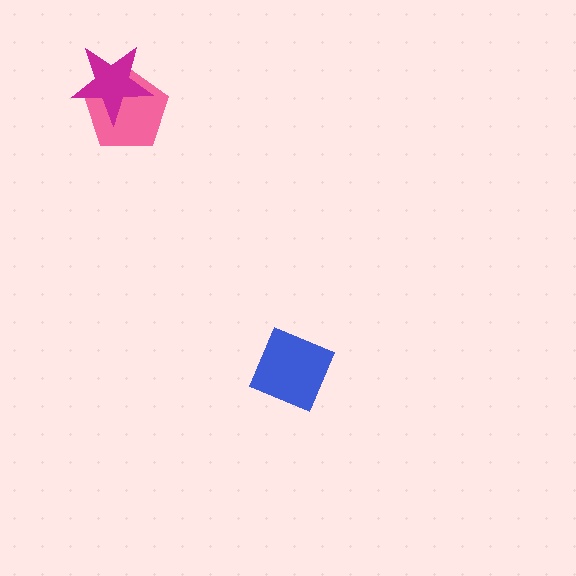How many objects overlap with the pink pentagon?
1 object overlaps with the pink pentagon.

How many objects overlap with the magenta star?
1 object overlaps with the magenta star.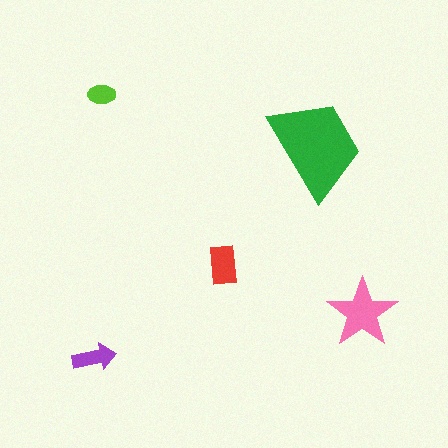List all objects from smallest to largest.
The lime ellipse, the purple arrow, the red rectangle, the pink star, the green trapezoid.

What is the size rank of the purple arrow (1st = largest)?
4th.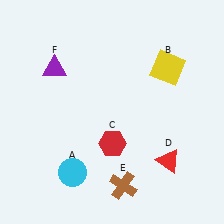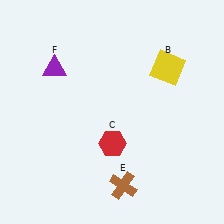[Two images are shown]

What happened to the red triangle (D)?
The red triangle (D) was removed in Image 2. It was in the bottom-right area of Image 1.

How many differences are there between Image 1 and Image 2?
There are 2 differences between the two images.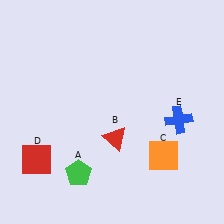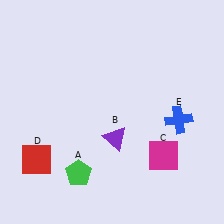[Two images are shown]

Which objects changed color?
B changed from red to purple. C changed from orange to magenta.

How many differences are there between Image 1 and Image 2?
There are 2 differences between the two images.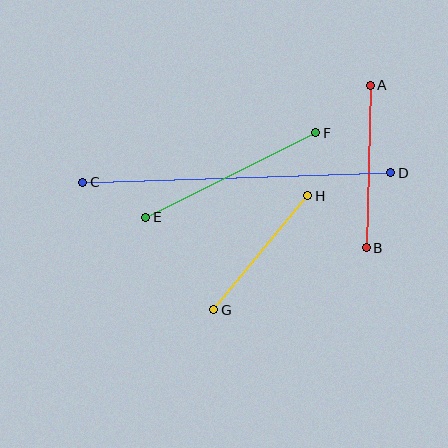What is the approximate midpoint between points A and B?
The midpoint is at approximately (368, 167) pixels.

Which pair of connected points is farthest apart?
Points C and D are farthest apart.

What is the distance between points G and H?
The distance is approximately 148 pixels.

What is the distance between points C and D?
The distance is approximately 308 pixels.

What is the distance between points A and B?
The distance is approximately 163 pixels.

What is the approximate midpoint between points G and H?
The midpoint is at approximately (261, 253) pixels.